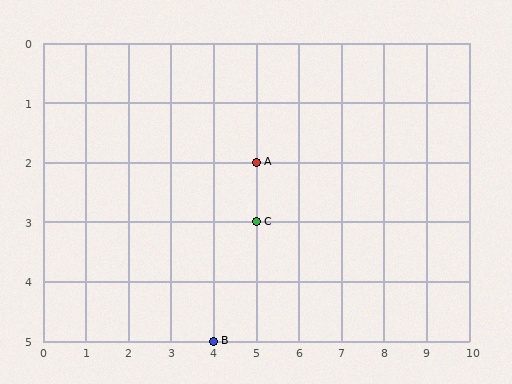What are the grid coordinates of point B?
Point B is at grid coordinates (4, 5).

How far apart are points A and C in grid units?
Points A and C are 1 row apart.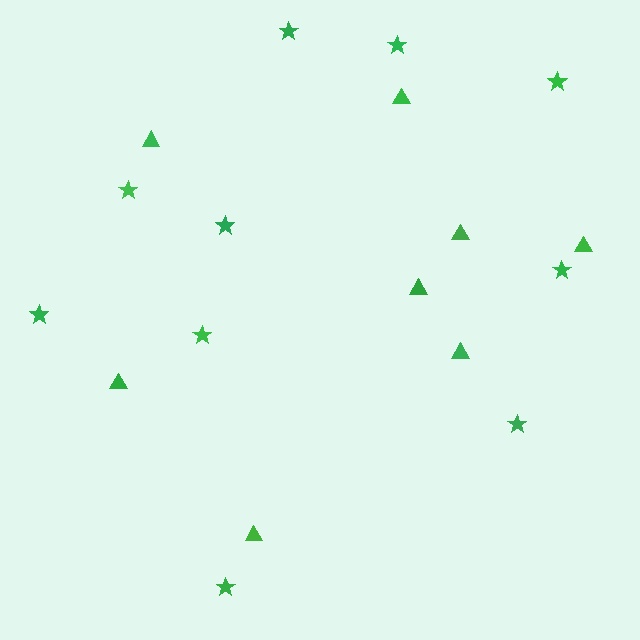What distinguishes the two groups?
There are 2 groups: one group of stars (10) and one group of triangles (8).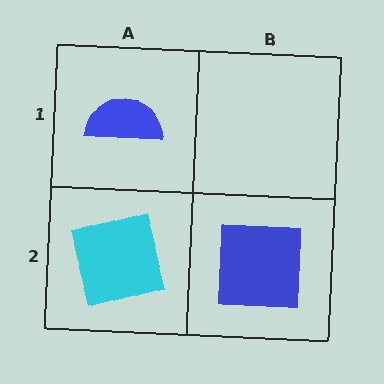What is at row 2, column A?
A cyan square.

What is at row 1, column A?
A blue semicircle.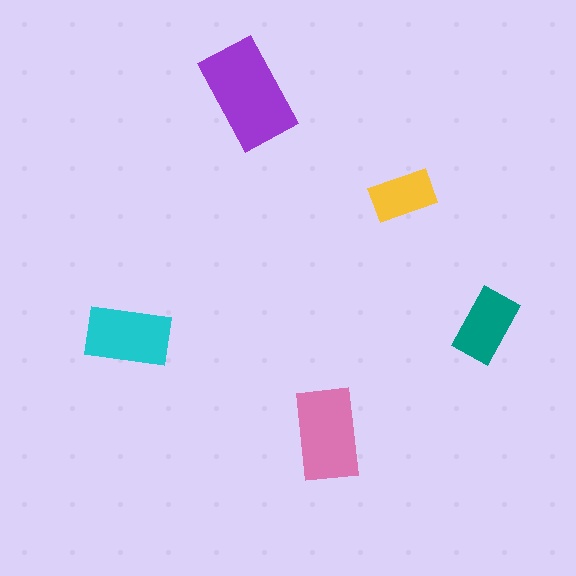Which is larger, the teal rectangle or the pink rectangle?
The pink one.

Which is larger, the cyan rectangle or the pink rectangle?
The pink one.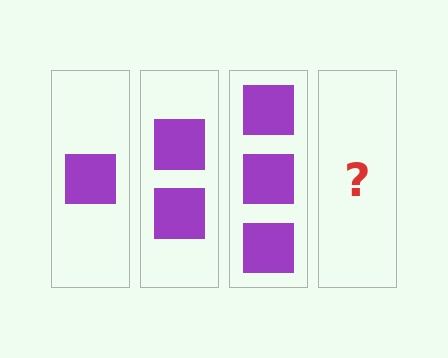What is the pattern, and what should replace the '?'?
The pattern is that each step adds one more square. The '?' should be 4 squares.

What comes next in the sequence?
The next element should be 4 squares.